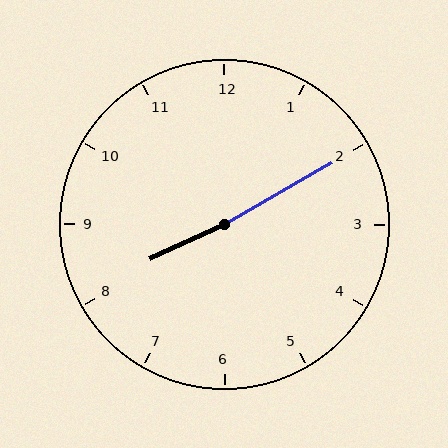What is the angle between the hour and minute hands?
Approximately 175 degrees.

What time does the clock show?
8:10.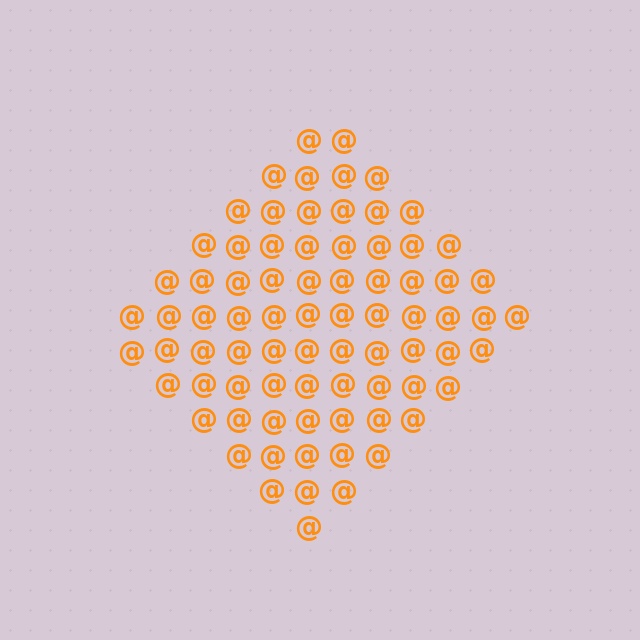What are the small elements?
The small elements are at signs.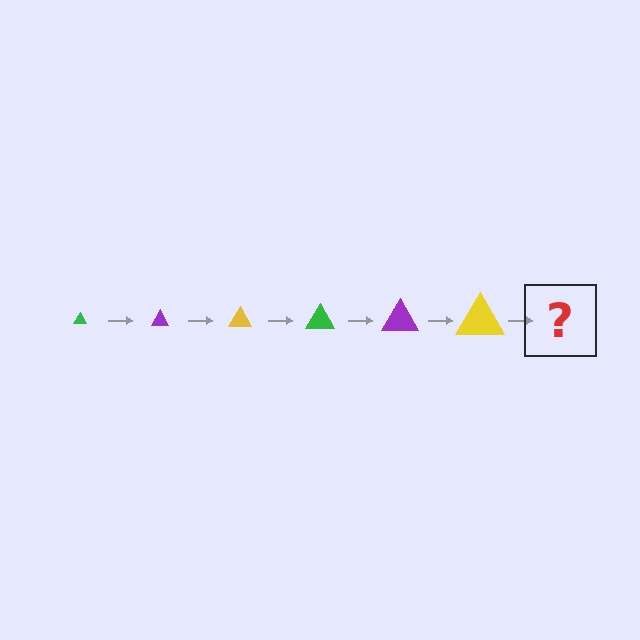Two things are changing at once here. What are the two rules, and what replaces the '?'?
The two rules are that the triangle grows larger each step and the color cycles through green, purple, and yellow. The '?' should be a green triangle, larger than the previous one.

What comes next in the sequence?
The next element should be a green triangle, larger than the previous one.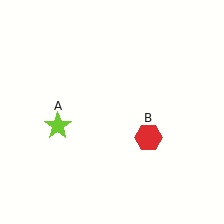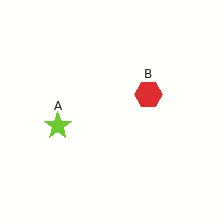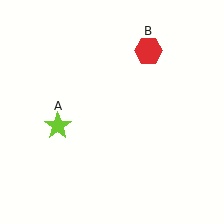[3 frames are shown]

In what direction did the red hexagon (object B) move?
The red hexagon (object B) moved up.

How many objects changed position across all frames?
1 object changed position: red hexagon (object B).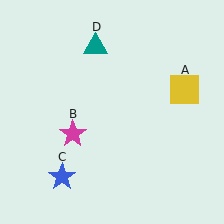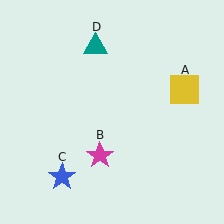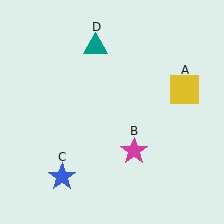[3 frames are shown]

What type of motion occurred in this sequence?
The magenta star (object B) rotated counterclockwise around the center of the scene.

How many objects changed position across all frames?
1 object changed position: magenta star (object B).